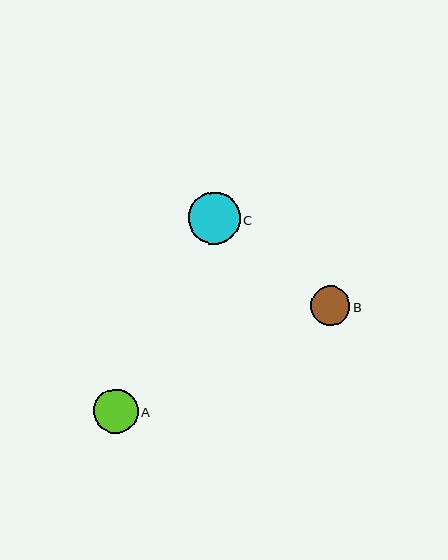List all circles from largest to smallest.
From largest to smallest: C, A, B.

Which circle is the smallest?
Circle B is the smallest with a size of approximately 39 pixels.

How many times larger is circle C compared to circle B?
Circle C is approximately 1.3 times the size of circle B.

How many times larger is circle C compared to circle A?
Circle C is approximately 1.2 times the size of circle A.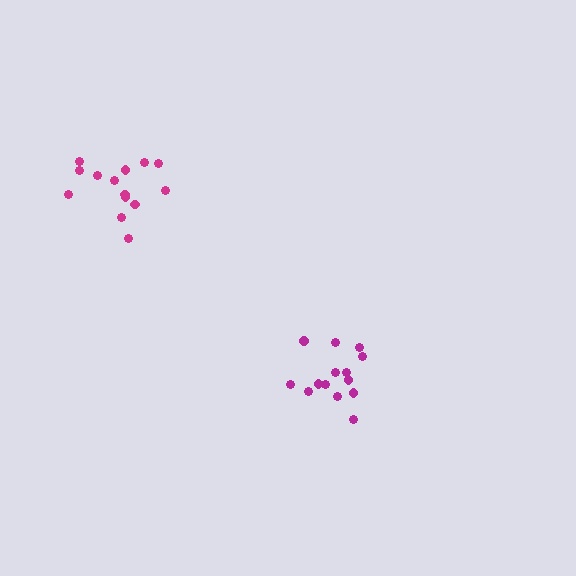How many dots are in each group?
Group 1: 14 dots, Group 2: 14 dots (28 total).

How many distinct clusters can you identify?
There are 2 distinct clusters.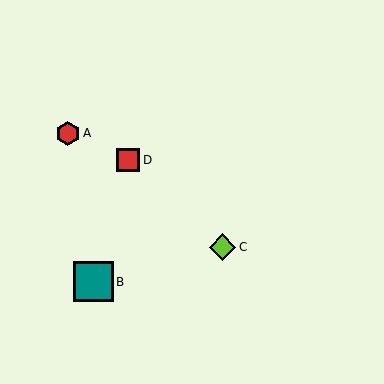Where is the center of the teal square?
The center of the teal square is at (93, 282).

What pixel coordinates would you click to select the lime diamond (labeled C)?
Click at (223, 247) to select the lime diamond C.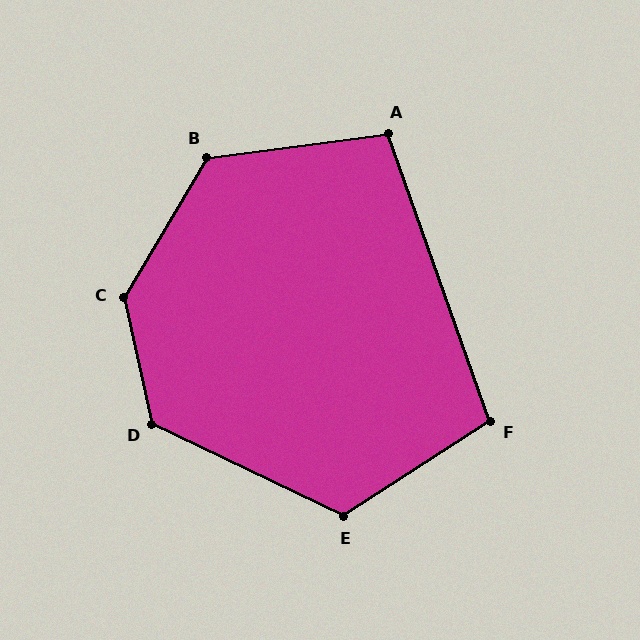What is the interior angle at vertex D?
Approximately 128 degrees (obtuse).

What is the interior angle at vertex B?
Approximately 128 degrees (obtuse).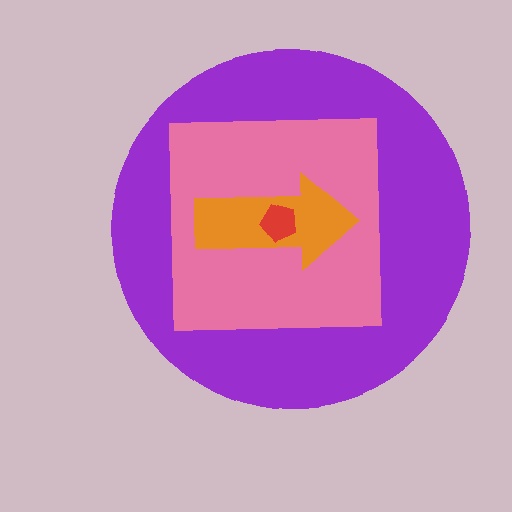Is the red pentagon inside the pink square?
Yes.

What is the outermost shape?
The purple circle.